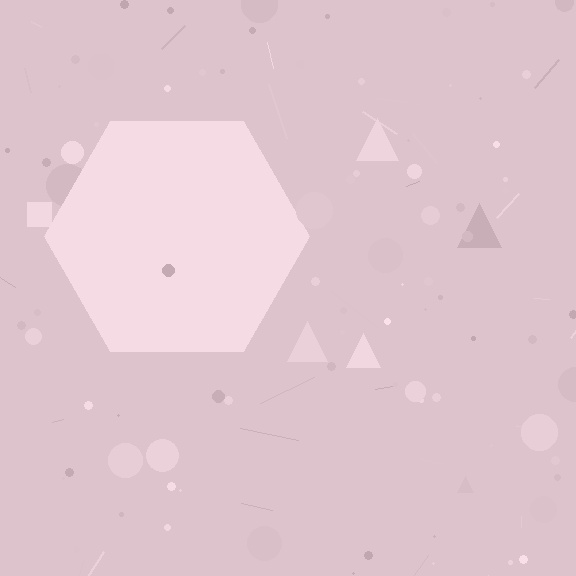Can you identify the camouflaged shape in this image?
The camouflaged shape is a hexagon.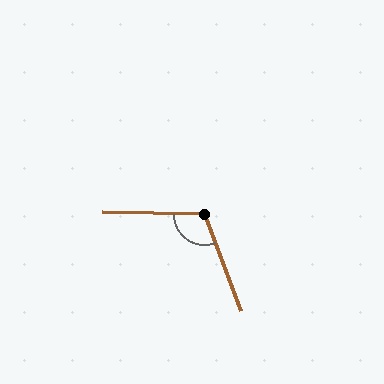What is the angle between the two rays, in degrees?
Approximately 112 degrees.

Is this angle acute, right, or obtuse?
It is obtuse.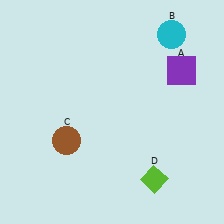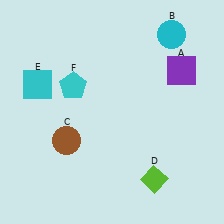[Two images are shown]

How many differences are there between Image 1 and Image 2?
There are 2 differences between the two images.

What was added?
A cyan square (E), a cyan pentagon (F) were added in Image 2.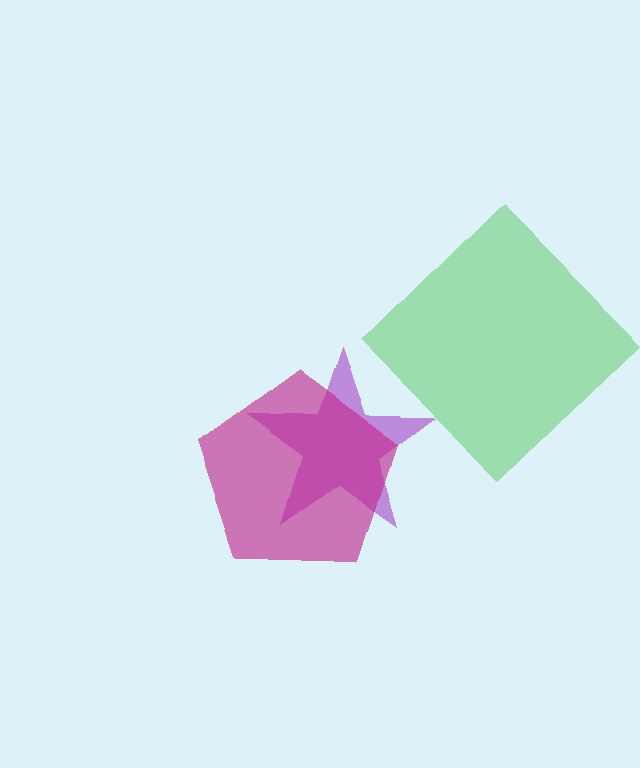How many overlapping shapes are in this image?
There are 3 overlapping shapes in the image.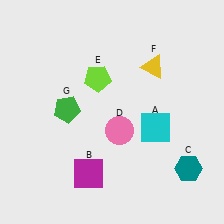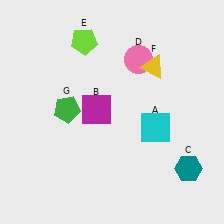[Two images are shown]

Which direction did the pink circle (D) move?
The pink circle (D) moved up.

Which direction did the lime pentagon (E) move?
The lime pentagon (E) moved up.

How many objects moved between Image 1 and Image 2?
3 objects moved between the two images.